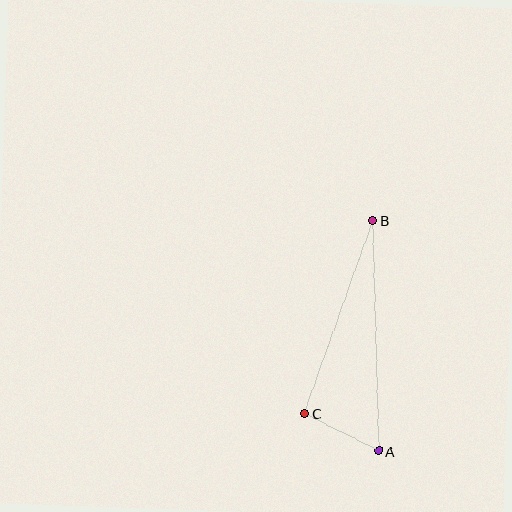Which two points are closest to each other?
Points A and C are closest to each other.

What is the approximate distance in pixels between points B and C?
The distance between B and C is approximately 205 pixels.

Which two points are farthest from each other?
Points A and B are farthest from each other.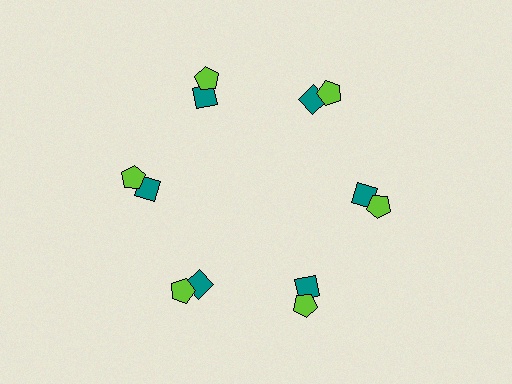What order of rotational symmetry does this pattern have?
This pattern has 6-fold rotational symmetry.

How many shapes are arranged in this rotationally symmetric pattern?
There are 12 shapes, arranged in 6 groups of 2.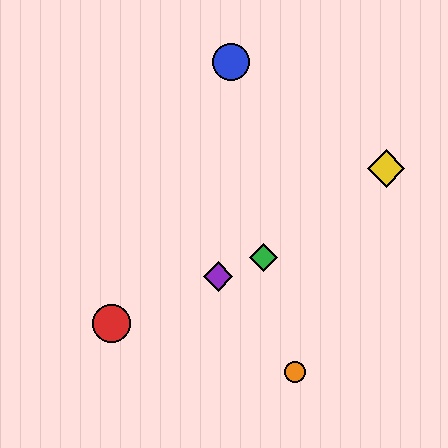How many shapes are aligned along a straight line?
3 shapes (the red circle, the green diamond, the purple diamond) are aligned along a straight line.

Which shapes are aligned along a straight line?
The red circle, the green diamond, the purple diamond are aligned along a straight line.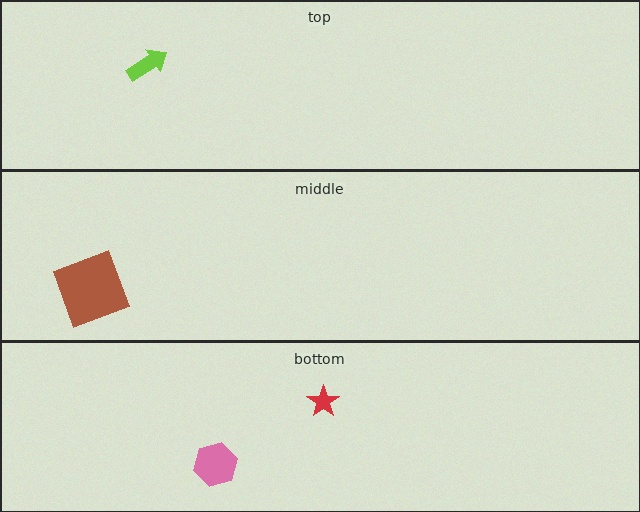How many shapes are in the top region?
1.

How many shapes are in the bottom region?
2.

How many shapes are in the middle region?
1.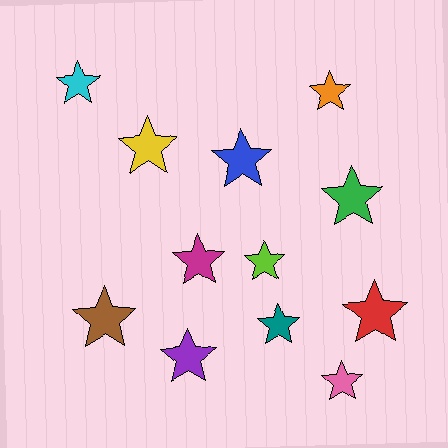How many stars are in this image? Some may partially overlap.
There are 12 stars.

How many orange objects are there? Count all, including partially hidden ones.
There is 1 orange object.